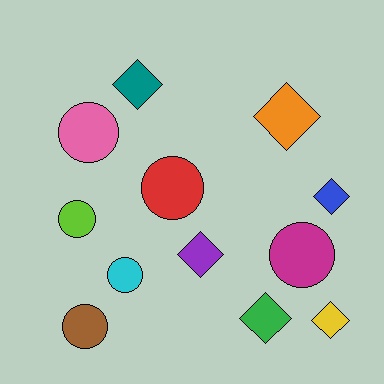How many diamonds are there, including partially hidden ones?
There are 6 diamonds.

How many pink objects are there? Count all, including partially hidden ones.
There is 1 pink object.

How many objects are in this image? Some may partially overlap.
There are 12 objects.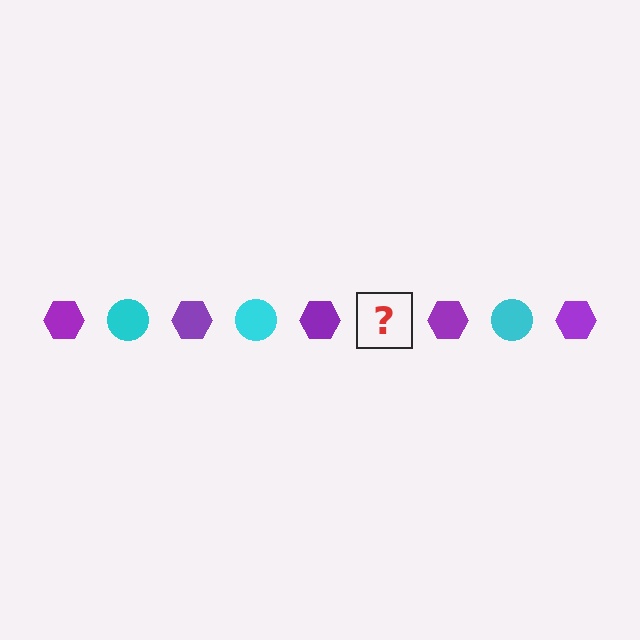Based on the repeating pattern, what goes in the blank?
The blank should be a cyan circle.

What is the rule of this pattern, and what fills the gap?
The rule is that the pattern alternates between purple hexagon and cyan circle. The gap should be filled with a cyan circle.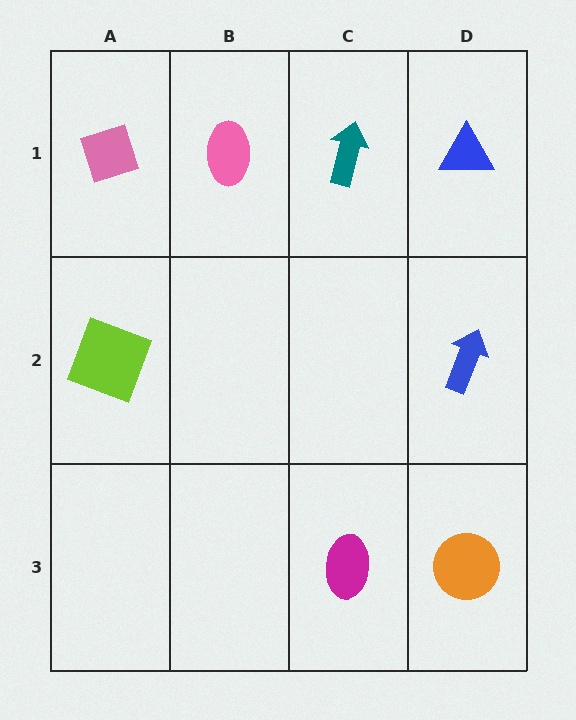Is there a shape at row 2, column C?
No, that cell is empty.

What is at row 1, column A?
A pink diamond.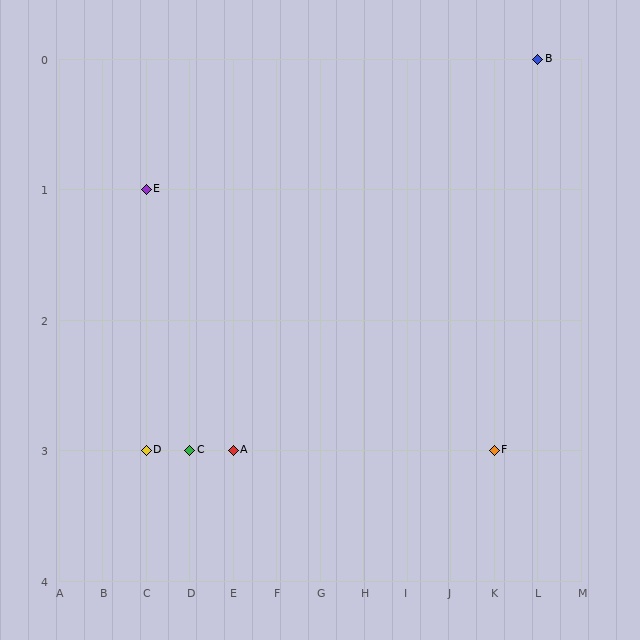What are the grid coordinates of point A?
Point A is at grid coordinates (E, 3).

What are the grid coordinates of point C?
Point C is at grid coordinates (D, 3).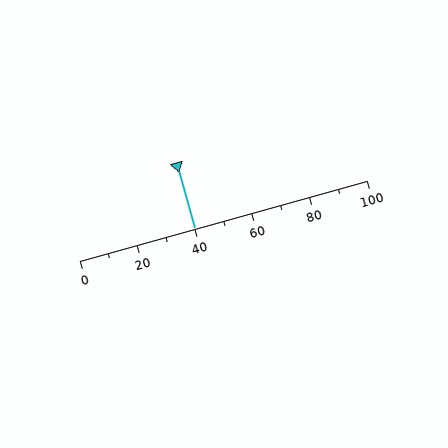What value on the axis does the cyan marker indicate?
The marker indicates approximately 40.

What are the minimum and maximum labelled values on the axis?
The axis runs from 0 to 100.